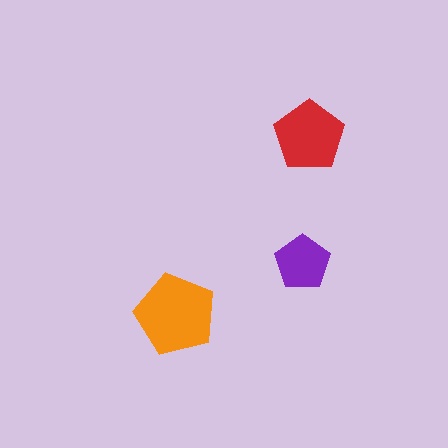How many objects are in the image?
There are 3 objects in the image.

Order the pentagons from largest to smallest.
the orange one, the red one, the purple one.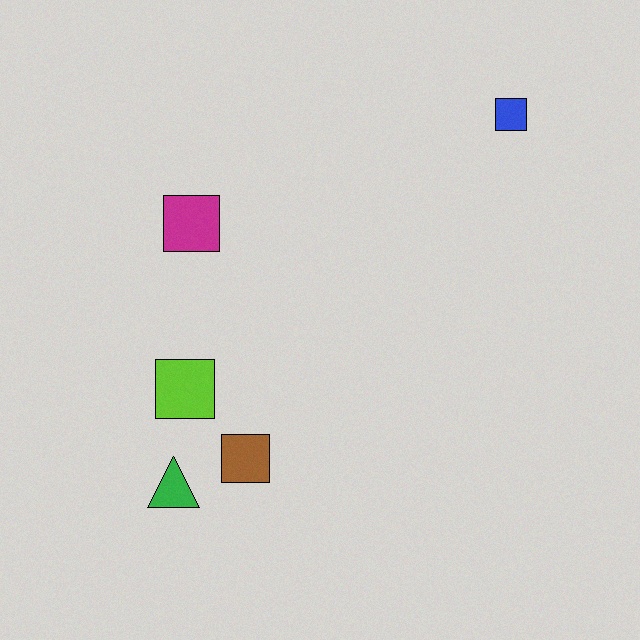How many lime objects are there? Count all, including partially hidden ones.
There is 1 lime object.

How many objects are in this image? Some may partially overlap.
There are 5 objects.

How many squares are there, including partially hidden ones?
There are 4 squares.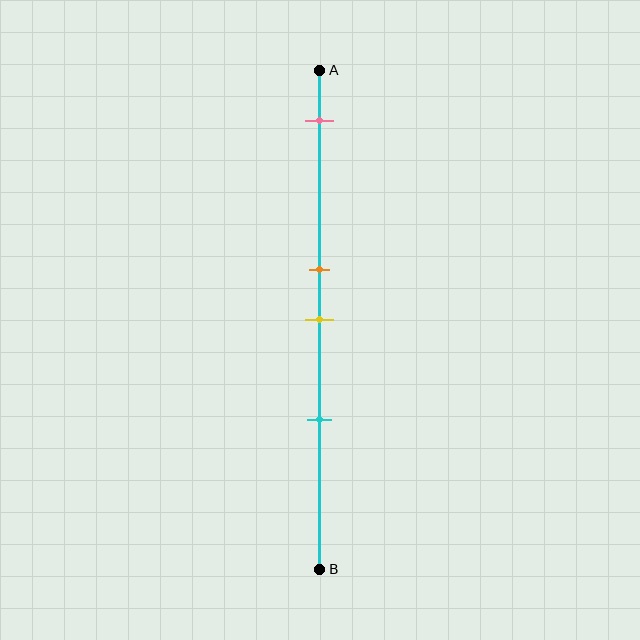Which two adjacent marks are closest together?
The orange and yellow marks are the closest adjacent pair.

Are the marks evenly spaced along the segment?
No, the marks are not evenly spaced.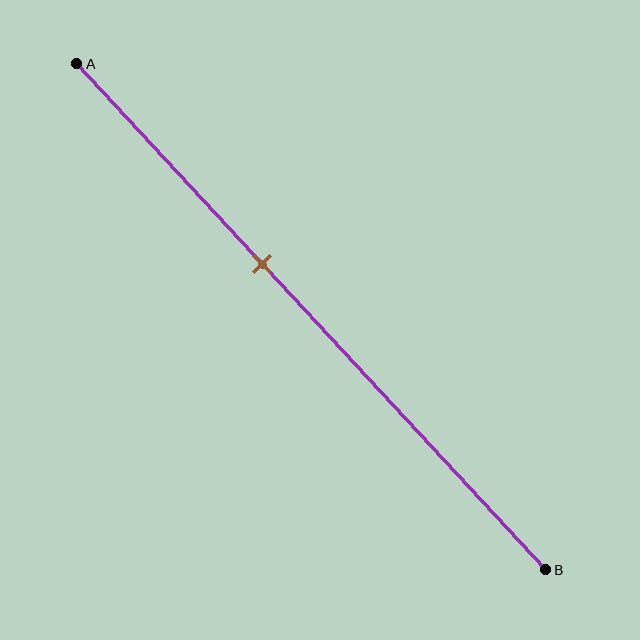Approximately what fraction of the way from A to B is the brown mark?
The brown mark is approximately 40% of the way from A to B.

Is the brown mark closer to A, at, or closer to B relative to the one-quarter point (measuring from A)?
The brown mark is closer to point B than the one-quarter point of segment AB.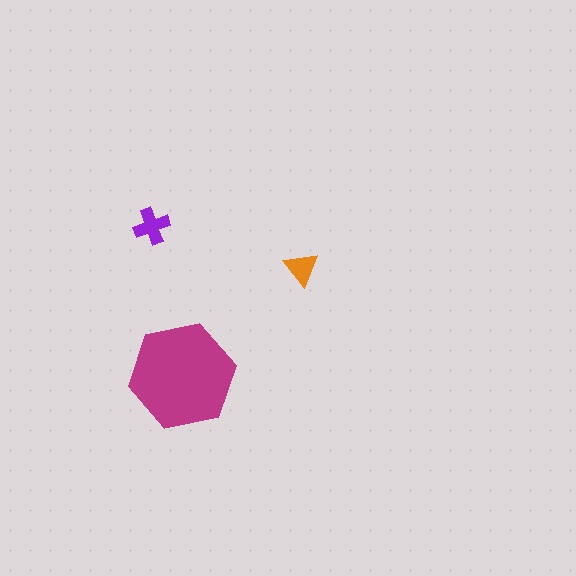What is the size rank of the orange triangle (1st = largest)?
3rd.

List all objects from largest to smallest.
The magenta hexagon, the purple cross, the orange triangle.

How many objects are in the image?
There are 3 objects in the image.